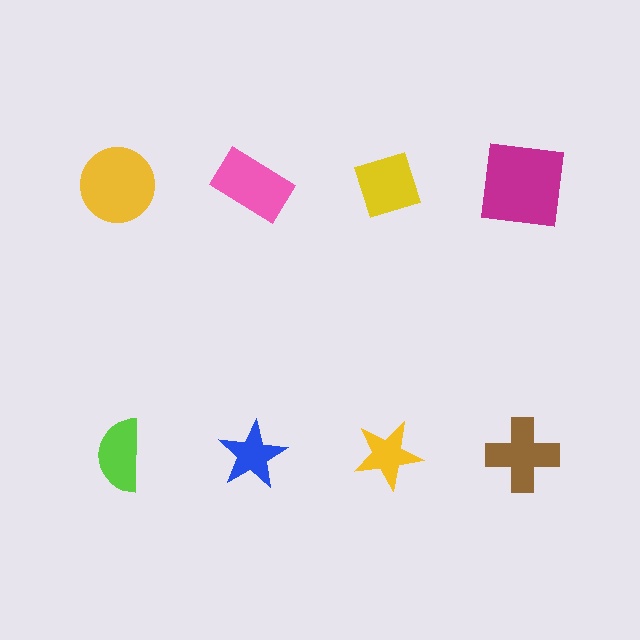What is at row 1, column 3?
A yellow diamond.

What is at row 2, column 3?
A yellow star.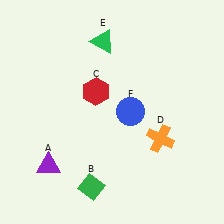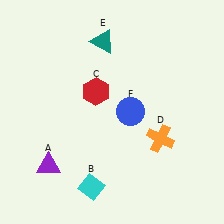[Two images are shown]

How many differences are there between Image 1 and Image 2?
There are 2 differences between the two images.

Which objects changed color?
B changed from green to cyan. E changed from green to teal.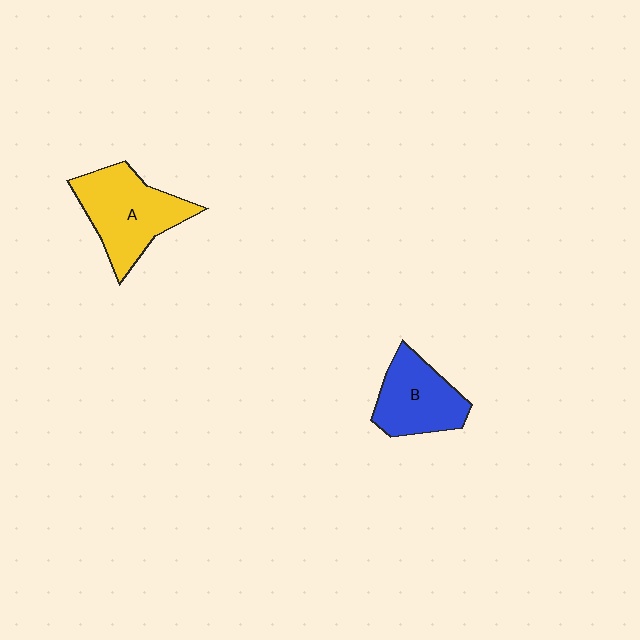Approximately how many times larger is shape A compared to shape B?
Approximately 1.3 times.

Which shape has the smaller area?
Shape B (blue).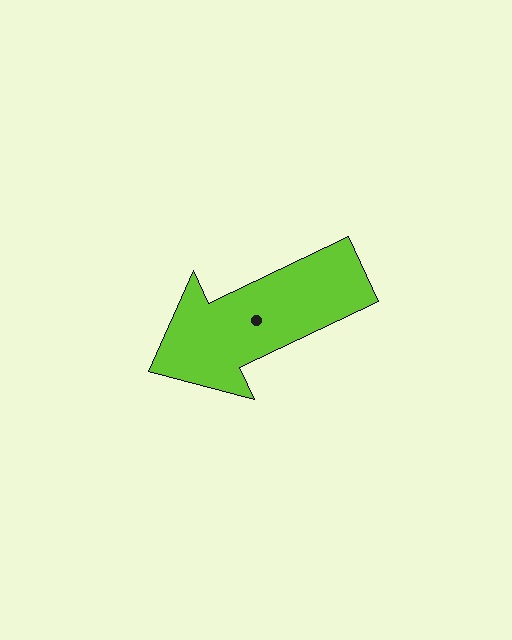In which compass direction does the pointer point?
Southwest.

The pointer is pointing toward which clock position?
Roughly 8 o'clock.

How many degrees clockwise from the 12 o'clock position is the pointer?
Approximately 245 degrees.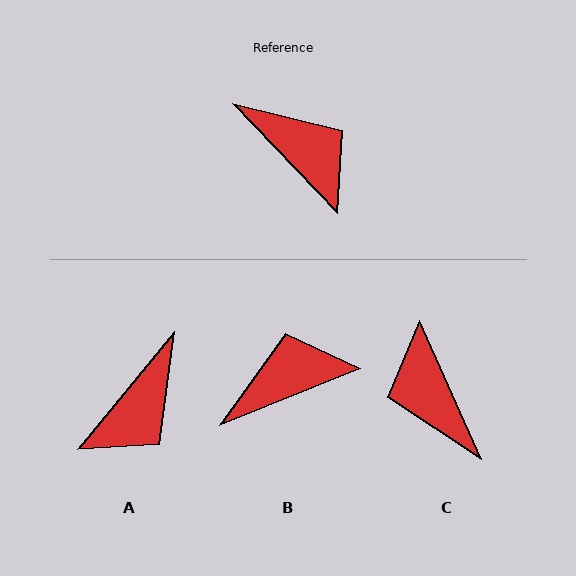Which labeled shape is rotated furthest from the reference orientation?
C, about 161 degrees away.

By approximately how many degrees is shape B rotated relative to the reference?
Approximately 68 degrees counter-clockwise.